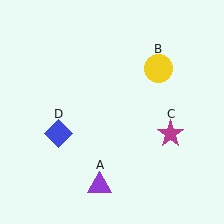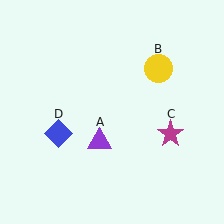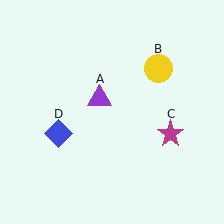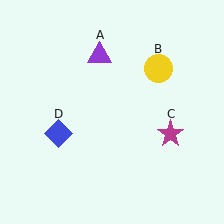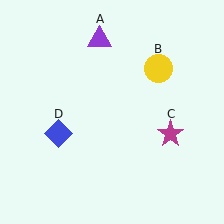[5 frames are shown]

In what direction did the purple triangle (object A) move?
The purple triangle (object A) moved up.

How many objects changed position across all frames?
1 object changed position: purple triangle (object A).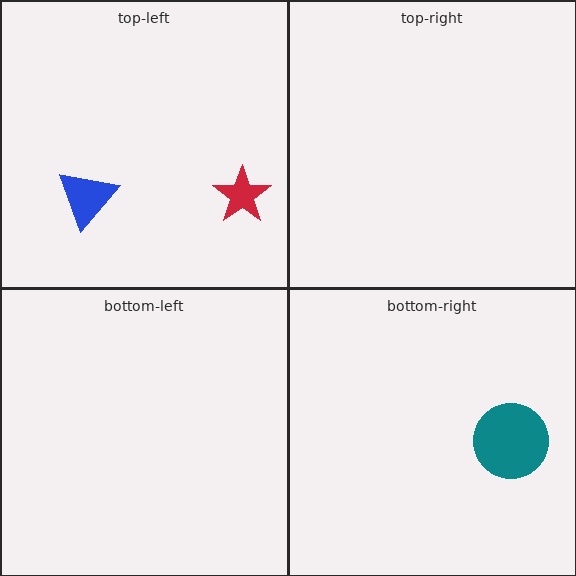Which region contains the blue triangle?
The top-left region.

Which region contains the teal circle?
The bottom-right region.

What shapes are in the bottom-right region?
The teal circle.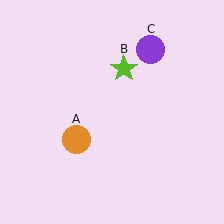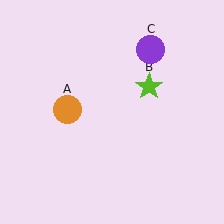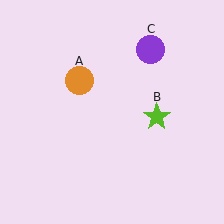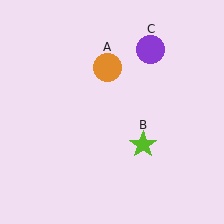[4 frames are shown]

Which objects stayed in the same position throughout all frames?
Purple circle (object C) remained stationary.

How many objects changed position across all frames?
2 objects changed position: orange circle (object A), lime star (object B).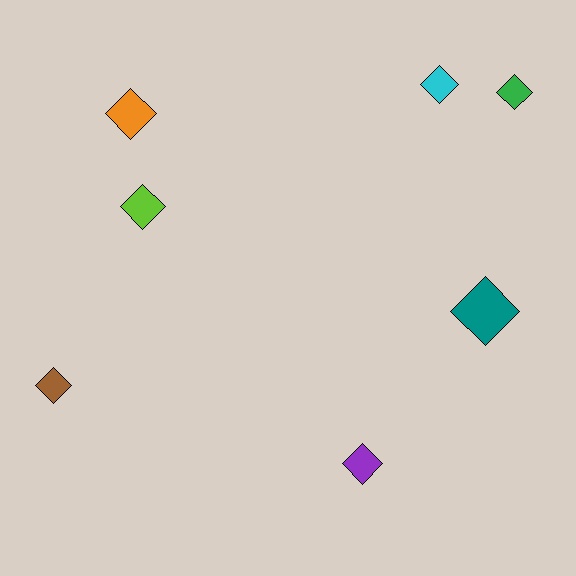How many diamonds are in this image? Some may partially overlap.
There are 7 diamonds.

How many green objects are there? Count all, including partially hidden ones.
There is 1 green object.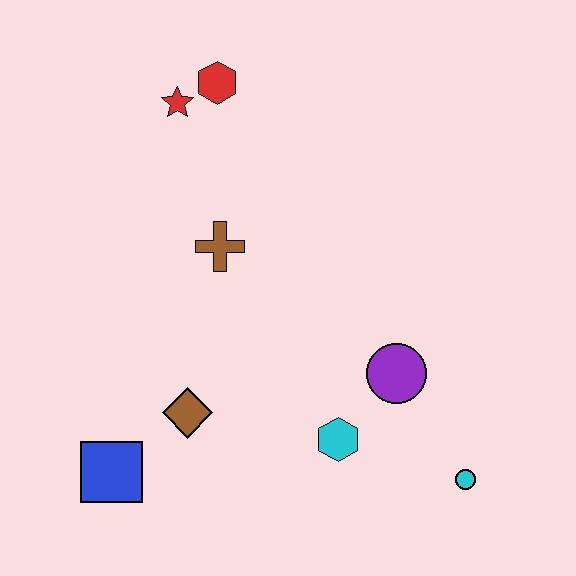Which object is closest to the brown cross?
The red star is closest to the brown cross.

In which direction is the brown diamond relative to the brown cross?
The brown diamond is below the brown cross.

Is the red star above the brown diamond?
Yes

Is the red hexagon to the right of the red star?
Yes